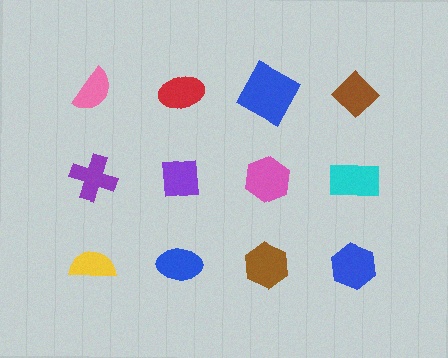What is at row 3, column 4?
A blue hexagon.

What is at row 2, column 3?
A pink hexagon.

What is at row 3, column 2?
A blue ellipse.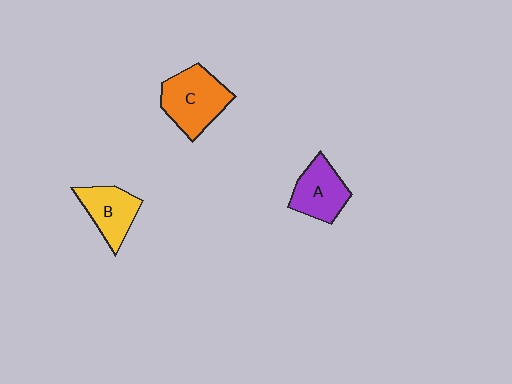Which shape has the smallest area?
Shape B (yellow).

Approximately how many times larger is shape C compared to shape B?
Approximately 1.3 times.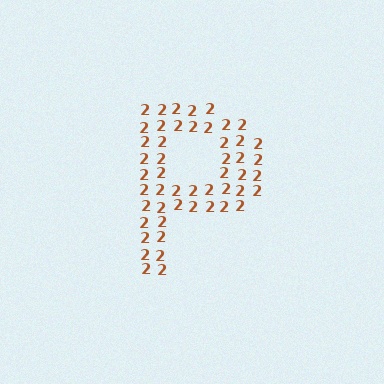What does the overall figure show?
The overall figure shows the letter P.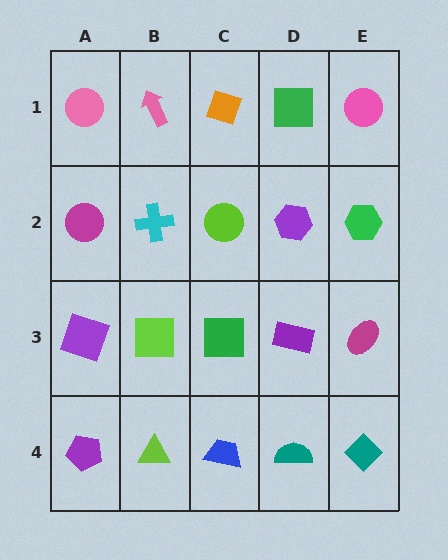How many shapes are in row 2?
5 shapes.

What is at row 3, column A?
A purple square.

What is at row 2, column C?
A lime circle.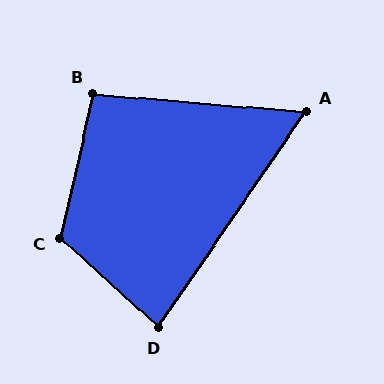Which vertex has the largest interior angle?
C, at approximately 120 degrees.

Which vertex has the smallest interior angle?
A, at approximately 60 degrees.